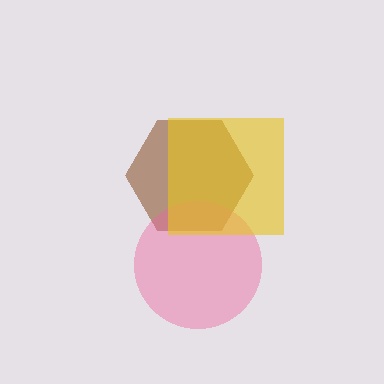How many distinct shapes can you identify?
There are 3 distinct shapes: a brown hexagon, a pink circle, a yellow square.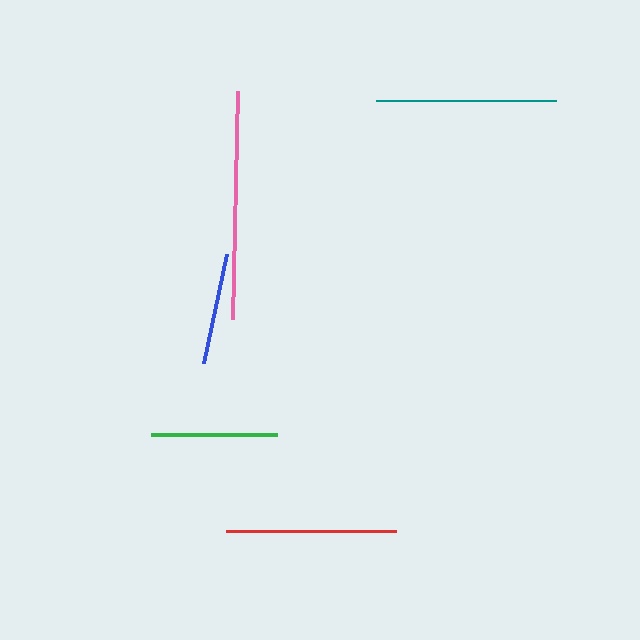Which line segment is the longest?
The pink line is the longest at approximately 229 pixels.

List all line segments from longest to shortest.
From longest to shortest: pink, teal, red, green, blue.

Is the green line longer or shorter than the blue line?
The green line is longer than the blue line.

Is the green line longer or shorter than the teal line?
The teal line is longer than the green line.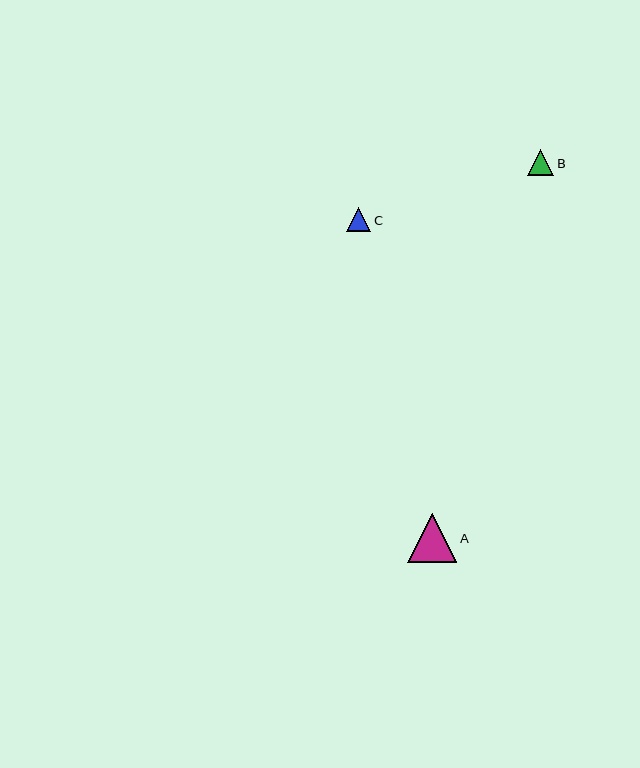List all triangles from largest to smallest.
From largest to smallest: A, B, C.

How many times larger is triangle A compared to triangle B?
Triangle A is approximately 1.9 times the size of triangle B.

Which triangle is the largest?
Triangle A is the largest with a size of approximately 49 pixels.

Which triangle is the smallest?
Triangle C is the smallest with a size of approximately 25 pixels.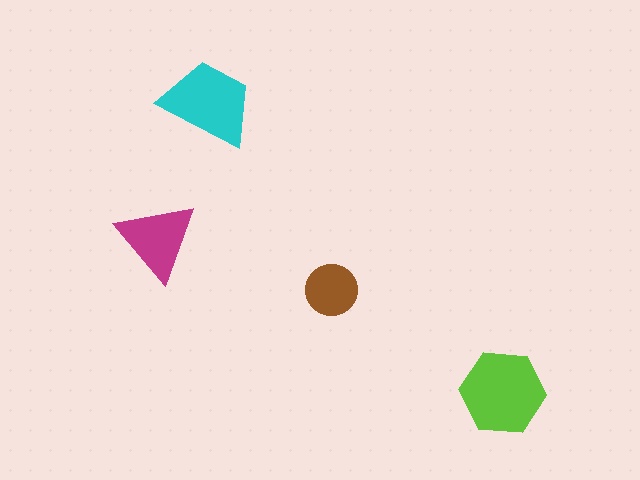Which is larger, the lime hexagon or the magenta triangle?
The lime hexagon.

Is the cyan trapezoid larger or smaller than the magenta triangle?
Larger.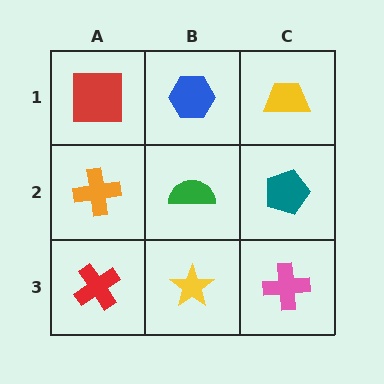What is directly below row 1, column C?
A teal pentagon.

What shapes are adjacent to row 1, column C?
A teal pentagon (row 2, column C), a blue hexagon (row 1, column B).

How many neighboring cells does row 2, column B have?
4.